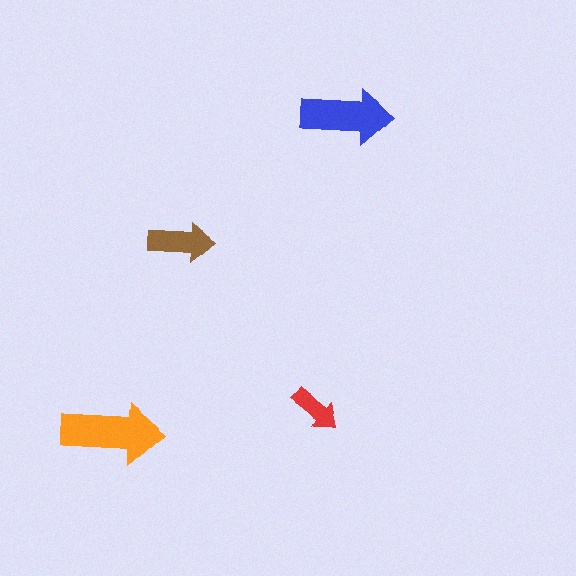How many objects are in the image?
There are 4 objects in the image.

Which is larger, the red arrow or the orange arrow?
The orange one.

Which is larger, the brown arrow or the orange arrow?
The orange one.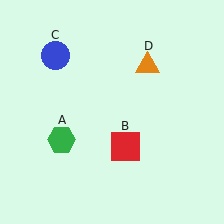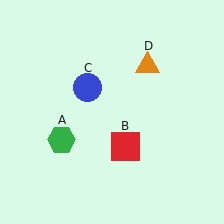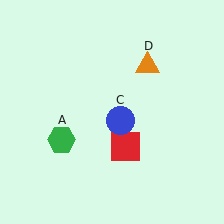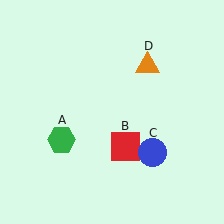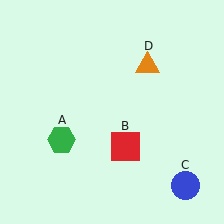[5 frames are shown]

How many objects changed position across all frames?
1 object changed position: blue circle (object C).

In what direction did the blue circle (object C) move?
The blue circle (object C) moved down and to the right.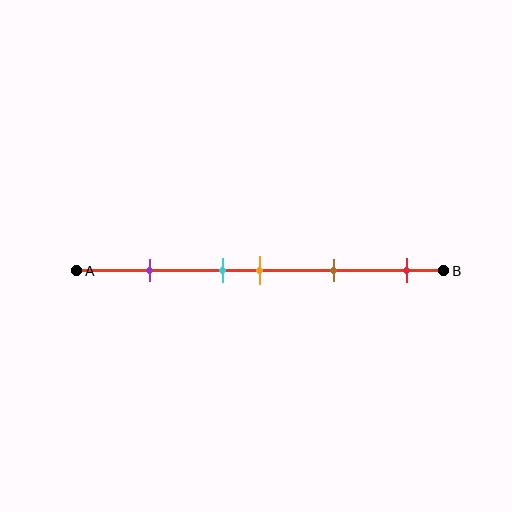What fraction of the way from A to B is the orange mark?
The orange mark is approximately 50% (0.5) of the way from A to B.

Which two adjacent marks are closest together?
The cyan and orange marks are the closest adjacent pair.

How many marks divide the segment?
There are 5 marks dividing the segment.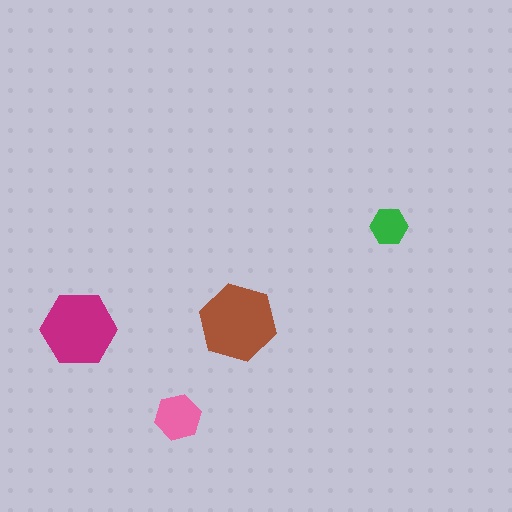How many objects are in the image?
There are 4 objects in the image.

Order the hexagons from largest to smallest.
the brown one, the magenta one, the pink one, the green one.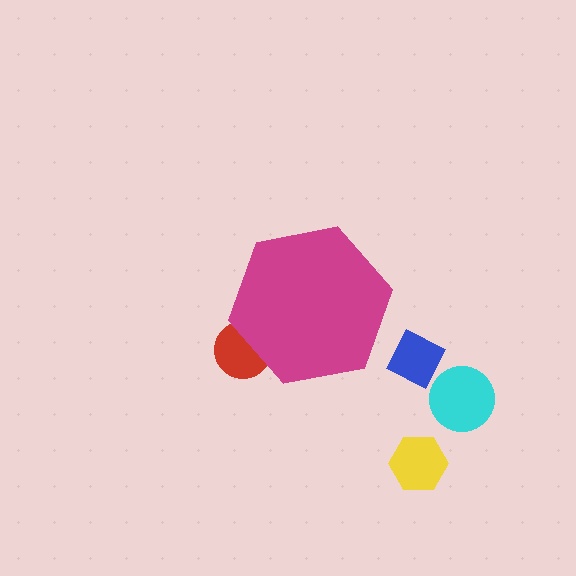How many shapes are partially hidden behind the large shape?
1 shape is partially hidden.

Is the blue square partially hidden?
No, the blue square is fully visible.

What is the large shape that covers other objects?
A magenta hexagon.